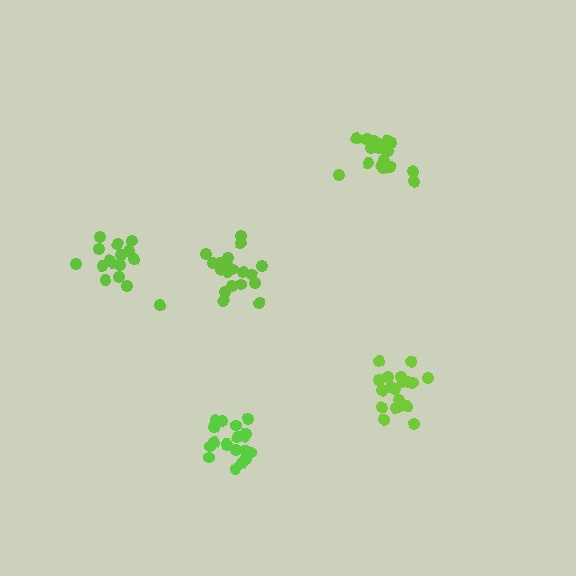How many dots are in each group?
Group 1: 19 dots, Group 2: 20 dots, Group 3: 16 dots, Group 4: 19 dots, Group 5: 18 dots (92 total).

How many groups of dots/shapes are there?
There are 5 groups.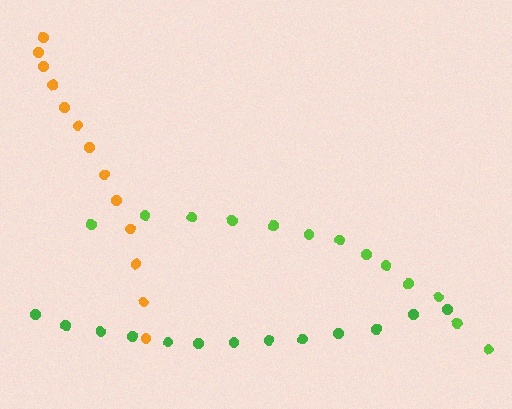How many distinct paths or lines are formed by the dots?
There are 3 distinct paths.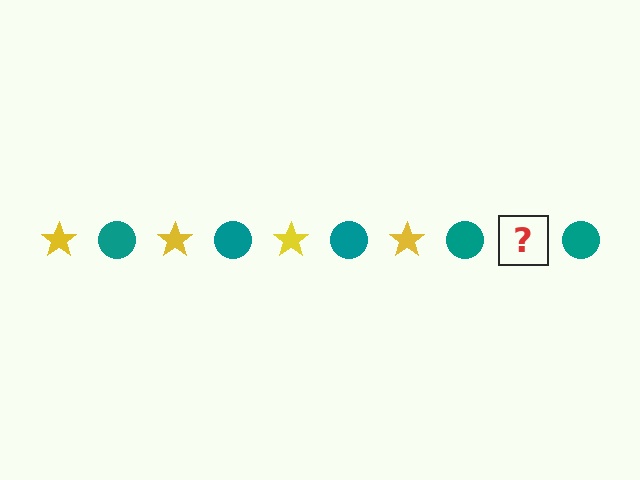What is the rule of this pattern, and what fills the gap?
The rule is that the pattern alternates between yellow star and teal circle. The gap should be filled with a yellow star.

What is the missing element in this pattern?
The missing element is a yellow star.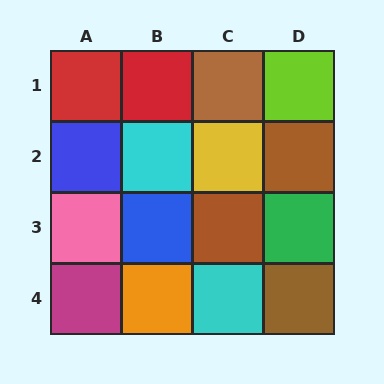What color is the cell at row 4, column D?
Brown.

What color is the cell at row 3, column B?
Blue.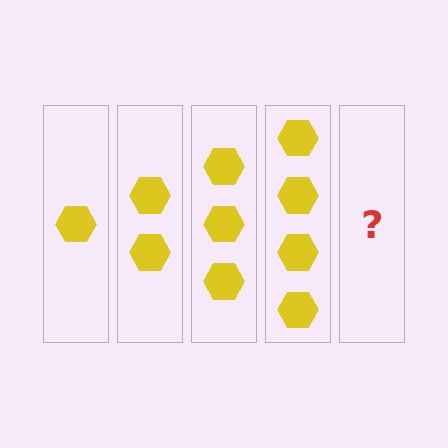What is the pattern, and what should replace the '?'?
The pattern is that each step adds one more hexagon. The '?' should be 5 hexagons.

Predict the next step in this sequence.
The next step is 5 hexagons.